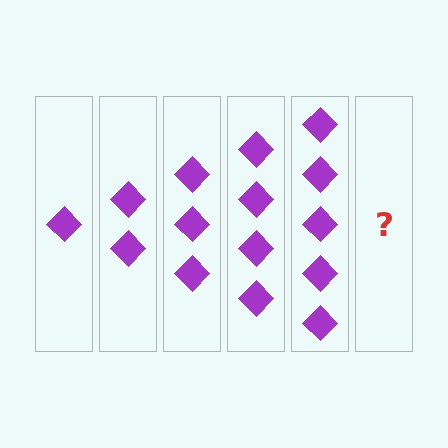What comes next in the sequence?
The next element should be 6 diamonds.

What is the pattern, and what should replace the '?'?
The pattern is that each step adds one more diamond. The '?' should be 6 diamonds.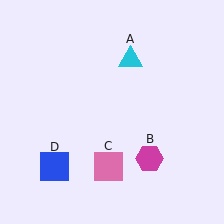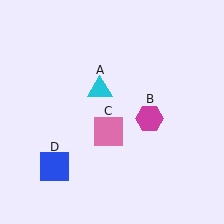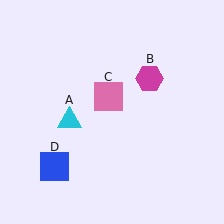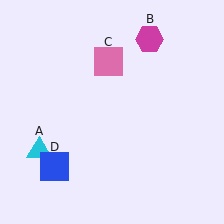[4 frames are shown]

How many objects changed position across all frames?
3 objects changed position: cyan triangle (object A), magenta hexagon (object B), pink square (object C).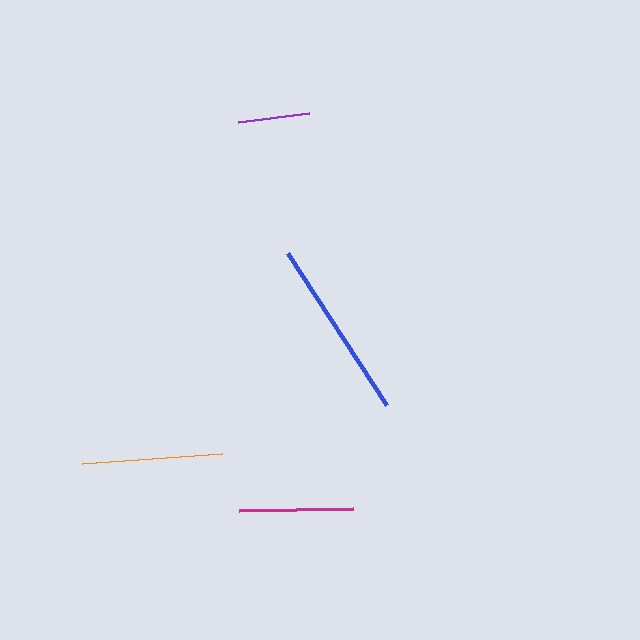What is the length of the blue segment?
The blue segment is approximately 181 pixels long.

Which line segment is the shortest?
The purple line is the shortest at approximately 72 pixels.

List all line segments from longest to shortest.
From longest to shortest: blue, orange, magenta, purple.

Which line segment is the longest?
The blue line is the longest at approximately 181 pixels.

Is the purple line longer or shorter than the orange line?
The orange line is longer than the purple line.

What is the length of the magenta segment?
The magenta segment is approximately 114 pixels long.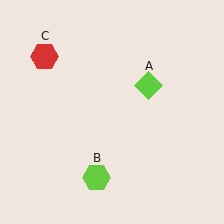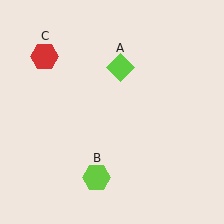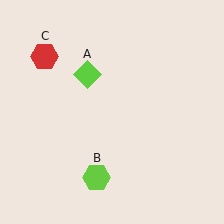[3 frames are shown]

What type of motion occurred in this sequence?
The lime diamond (object A) rotated counterclockwise around the center of the scene.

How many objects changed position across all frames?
1 object changed position: lime diamond (object A).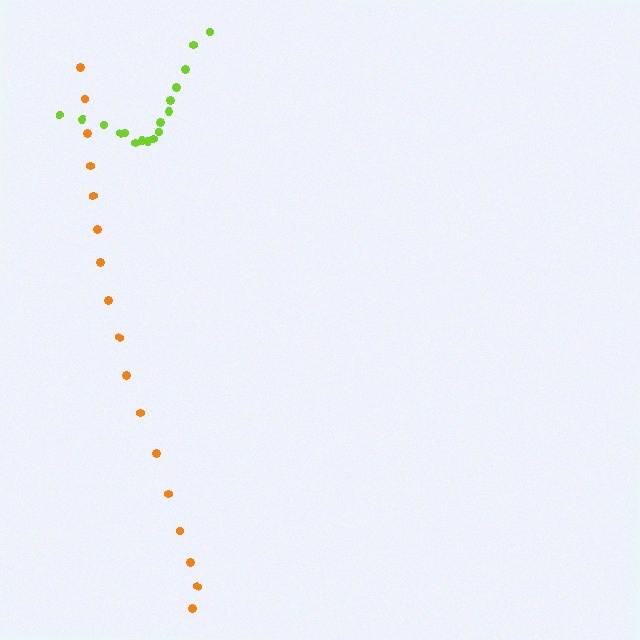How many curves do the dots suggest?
There are 2 distinct paths.